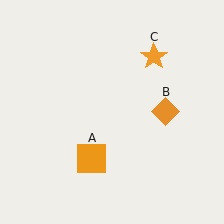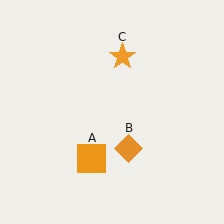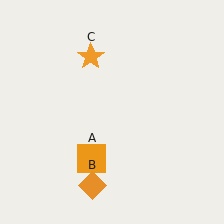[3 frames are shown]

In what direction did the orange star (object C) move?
The orange star (object C) moved left.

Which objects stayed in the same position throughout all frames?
Orange square (object A) remained stationary.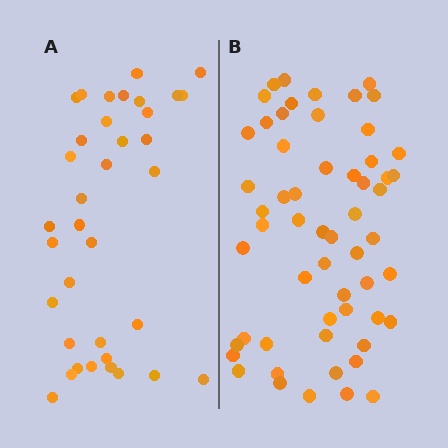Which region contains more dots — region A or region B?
Region B (the right region) has more dots.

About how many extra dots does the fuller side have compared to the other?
Region B has approximately 20 more dots than region A.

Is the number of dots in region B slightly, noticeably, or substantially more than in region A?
Region B has substantially more. The ratio is roughly 1.6 to 1.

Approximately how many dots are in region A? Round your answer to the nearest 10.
About 40 dots. (The exact count is 36, which rounds to 40.)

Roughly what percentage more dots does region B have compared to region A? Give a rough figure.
About 60% more.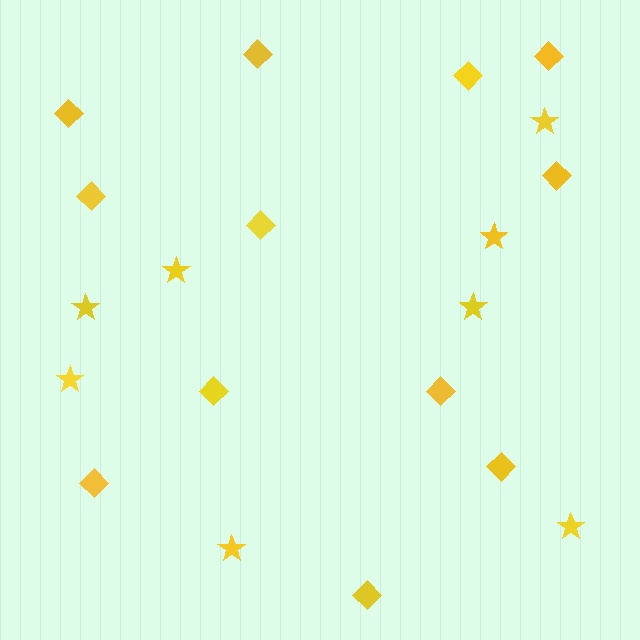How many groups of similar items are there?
There are 2 groups: one group of stars (8) and one group of diamonds (12).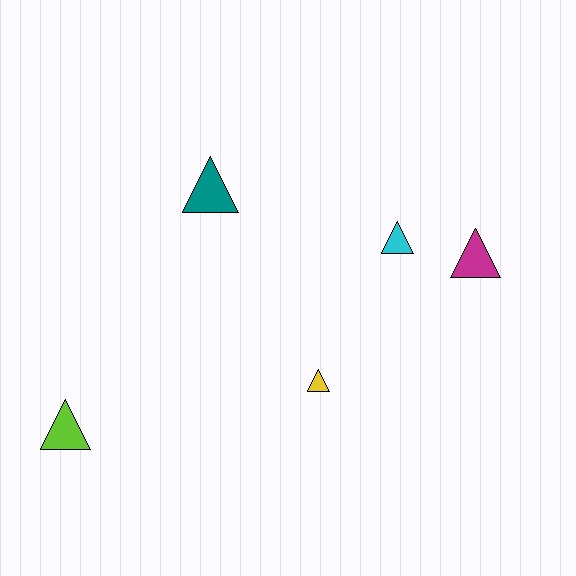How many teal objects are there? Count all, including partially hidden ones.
There is 1 teal object.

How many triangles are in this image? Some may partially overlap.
There are 5 triangles.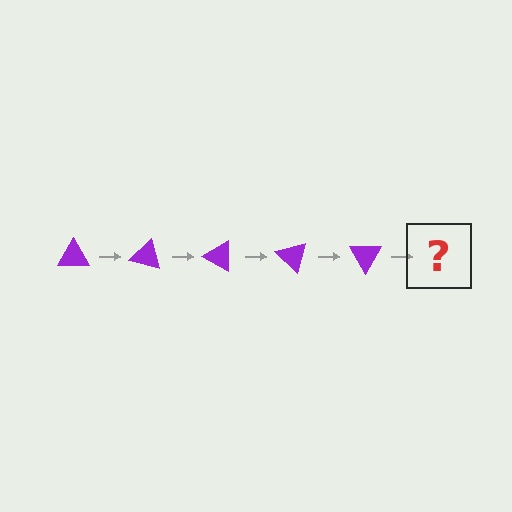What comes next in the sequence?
The next element should be a purple triangle rotated 75 degrees.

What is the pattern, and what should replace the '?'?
The pattern is that the triangle rotates 15 degrees each step. The '?' should be a purple triangle rotated 75 degrees.